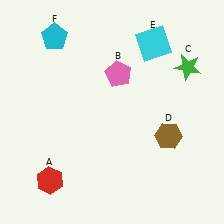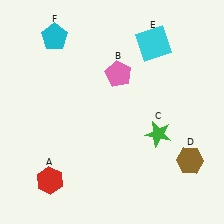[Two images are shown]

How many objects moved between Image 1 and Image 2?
2 objects moved between the two images.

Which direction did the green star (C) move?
The green star (C) moved down.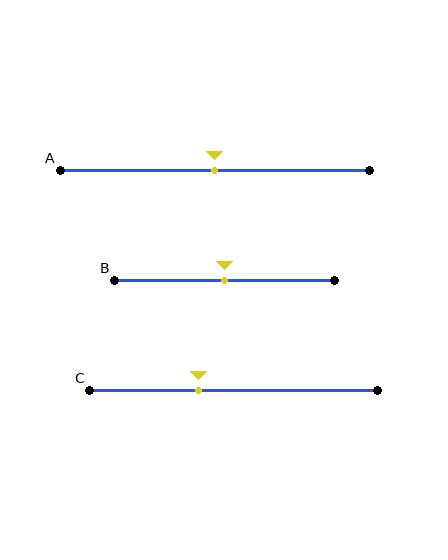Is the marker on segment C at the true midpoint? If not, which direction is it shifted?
No, the marker on segment C is shifted to the left by about 12% of the segment length.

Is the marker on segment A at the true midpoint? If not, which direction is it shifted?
Yes, the marker on segment A is at the true midpoint.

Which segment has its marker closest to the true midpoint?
Segment A has its marker closest to the true midpoint.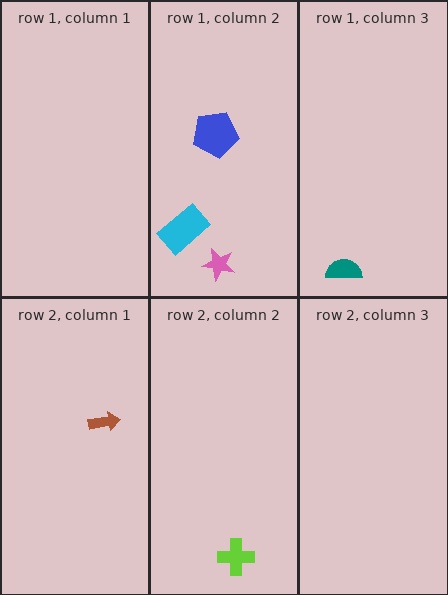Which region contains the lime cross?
The row 2, column 2 region.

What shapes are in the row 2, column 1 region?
The brown arrow.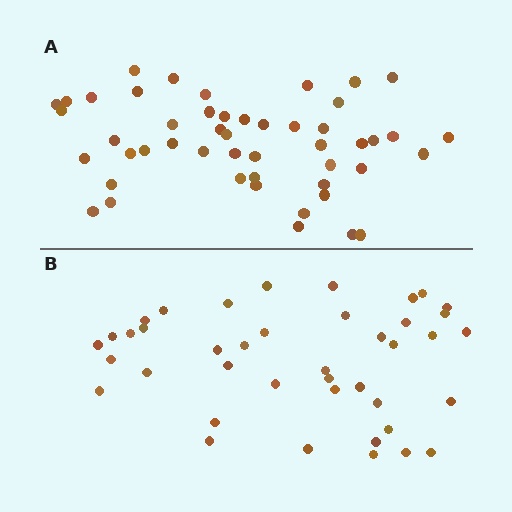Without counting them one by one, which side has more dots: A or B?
Region A (the top region) has more dots.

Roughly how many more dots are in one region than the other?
Region A has roughly 8 or so more dots than region B.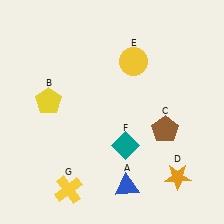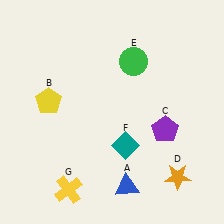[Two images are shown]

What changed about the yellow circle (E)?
In Image 1, E is yellow. In Image 2, it changed to green.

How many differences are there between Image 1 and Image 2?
There are 2 differences between the two images.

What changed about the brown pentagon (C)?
In Image 1, C is brown. In Image 2, it changed to purple.